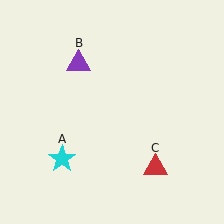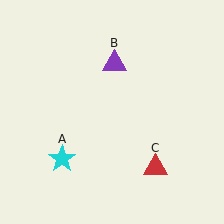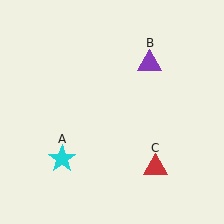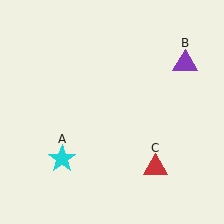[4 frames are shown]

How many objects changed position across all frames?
1 object changed position: purple triangle (object B).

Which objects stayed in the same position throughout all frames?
Cyan star (object A) and red triangle (object C) remained stationary.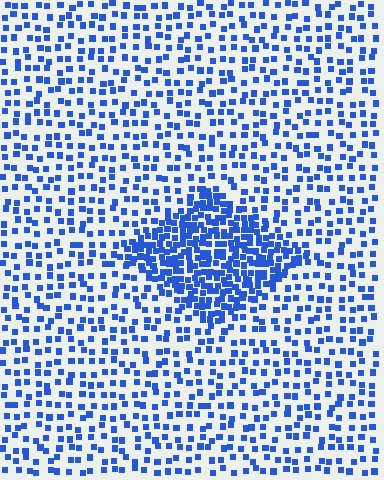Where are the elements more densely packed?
The elements are more densely packed inside the diamond boundary.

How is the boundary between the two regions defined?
The boundary is defined by a change in element density (approximately 2.5x ratio). All elements are the same color, size, and shape.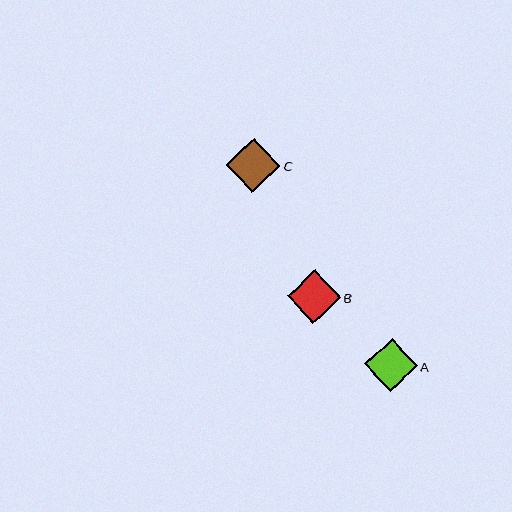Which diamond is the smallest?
Diamond A is the smallest with a size of approximately 53 pixels.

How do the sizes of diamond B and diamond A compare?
Diamond B and diamond A are approximately the same size.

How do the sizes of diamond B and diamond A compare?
Diamond B and diamond A are approximately the same size.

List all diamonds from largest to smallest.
From largest to smallest: C, B, A.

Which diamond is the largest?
Diamond C is the largest with a size of approximately 54 pixels.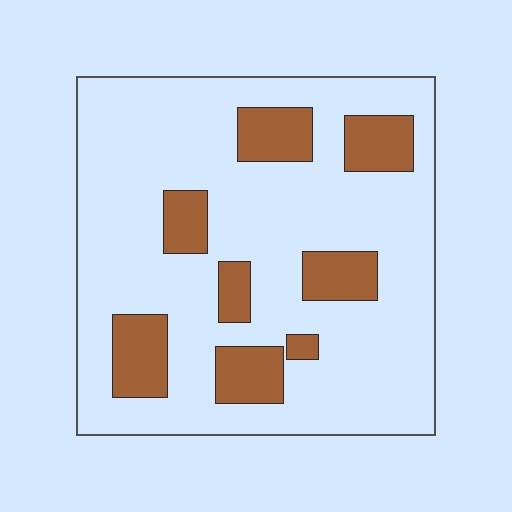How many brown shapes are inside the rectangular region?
8.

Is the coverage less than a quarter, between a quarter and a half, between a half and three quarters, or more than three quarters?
Less than a quarter.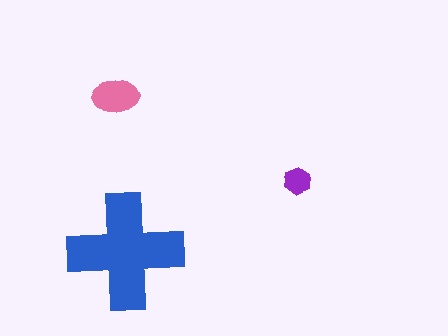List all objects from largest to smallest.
The blue cross, the pink ellipse, the purple hexagon.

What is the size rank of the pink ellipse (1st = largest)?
2nd.